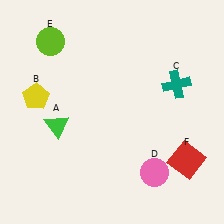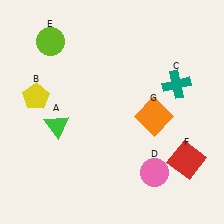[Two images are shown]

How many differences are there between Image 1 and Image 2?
There is 1 difference between the two images.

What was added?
An orange square (G) was added in Image 2.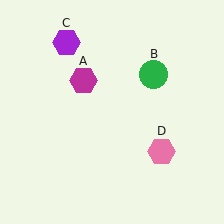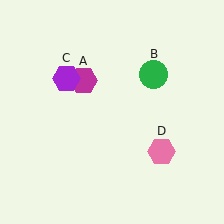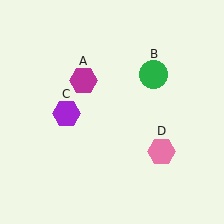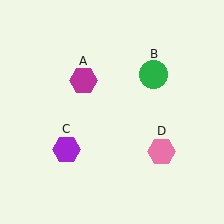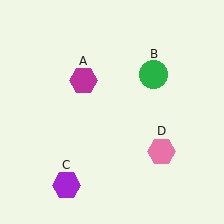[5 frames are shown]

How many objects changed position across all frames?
1 object changed position: purple hexagon (object C).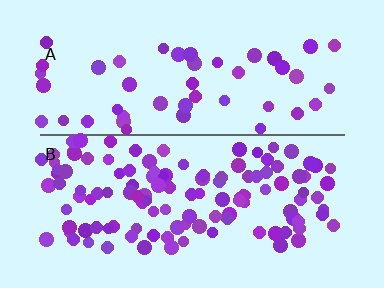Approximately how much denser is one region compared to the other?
Approximately 2.4× — region B over region A.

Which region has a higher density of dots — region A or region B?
B (the bottom).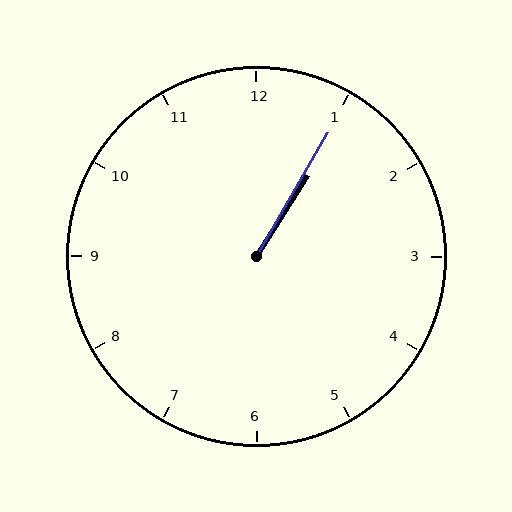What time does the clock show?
1:05.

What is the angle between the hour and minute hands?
Approximately 2 degrees.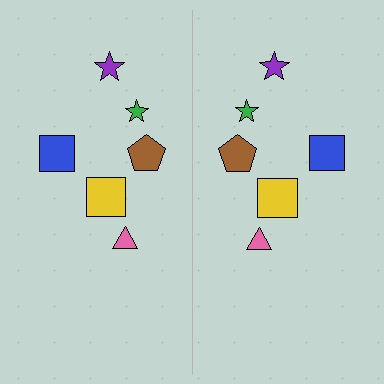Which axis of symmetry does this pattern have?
The pattern has a vertical axis of symmetry running through the center of the image.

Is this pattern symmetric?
Yes, this pattern has bilateral (reflection) symmetry.